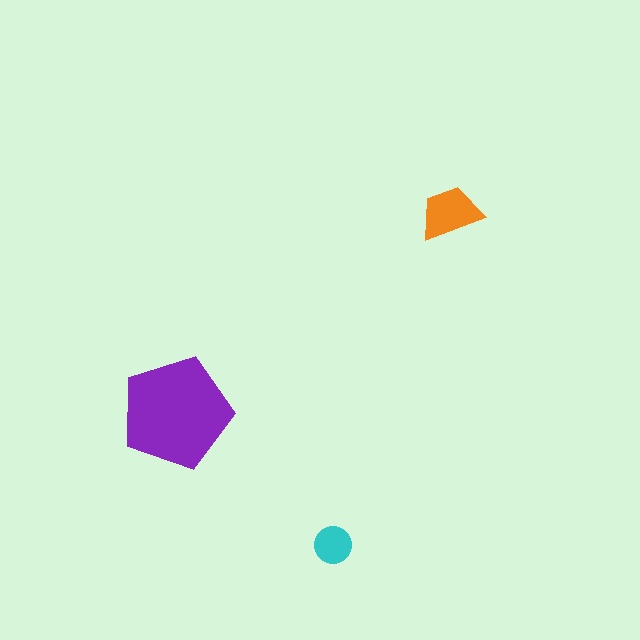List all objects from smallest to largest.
The cyan circle, the orange trapezoid, the purple pentagon.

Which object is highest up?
The orange trapezoid is topmost.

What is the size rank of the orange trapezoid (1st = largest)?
2nd.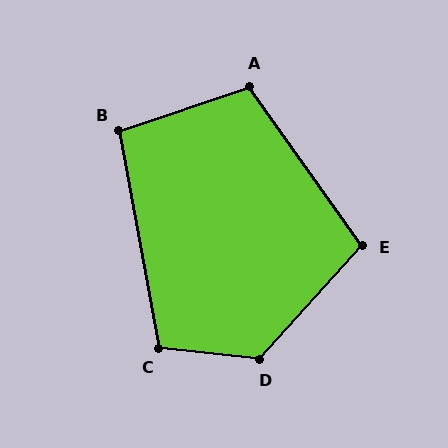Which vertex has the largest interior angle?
D, at approximately 125 degrees.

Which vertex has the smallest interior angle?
B, at approximately 99 degrees.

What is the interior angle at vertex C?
Approximately 107 degrees (obtuse).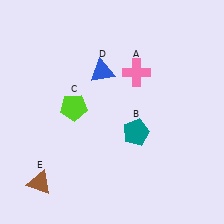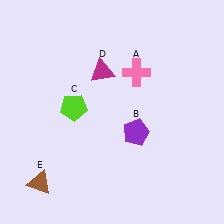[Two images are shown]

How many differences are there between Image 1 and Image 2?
There are 2 differences between the two images.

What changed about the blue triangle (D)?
In Image 1, D is blue. In Image 2, it changed to magenta.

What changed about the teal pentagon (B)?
In Image 1, B is teal. In Image 2, it changed to purple.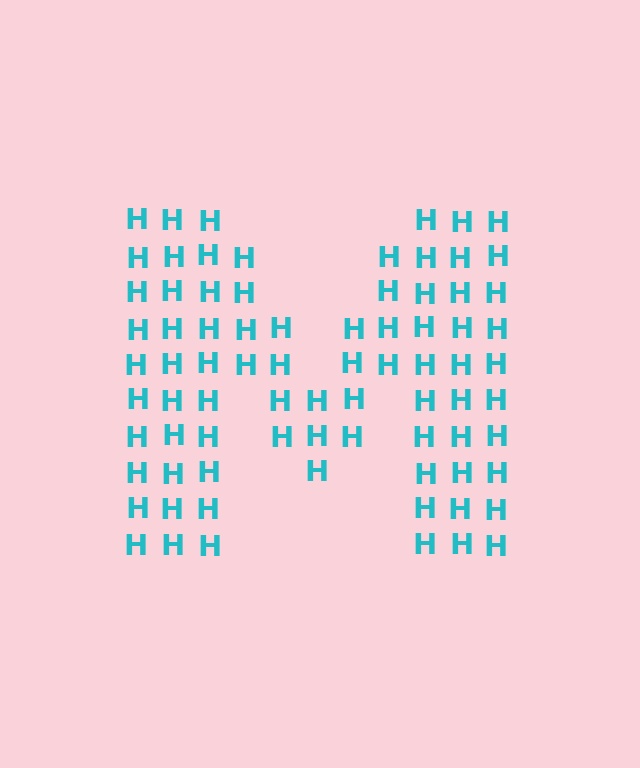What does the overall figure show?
The overall figure shows the letter M.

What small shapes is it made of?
It is made of small letter H's.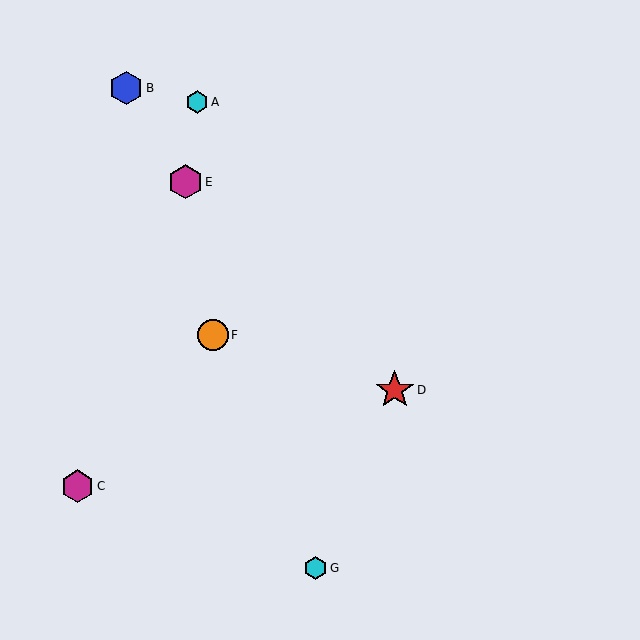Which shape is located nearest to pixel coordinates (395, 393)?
The red star (labeled D) at (395, 390) is nearest to that location.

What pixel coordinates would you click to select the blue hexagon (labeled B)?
Click at (126, 88) to select the blue hexagon B.